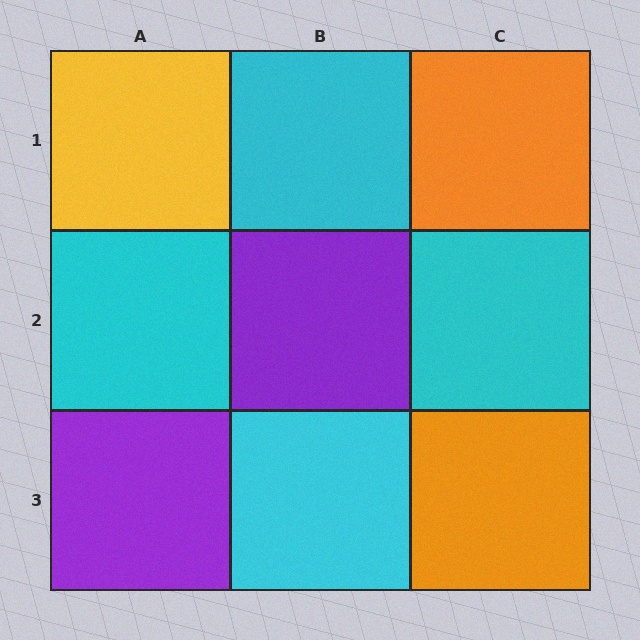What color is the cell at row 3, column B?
Cyan.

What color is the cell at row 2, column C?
Cyan.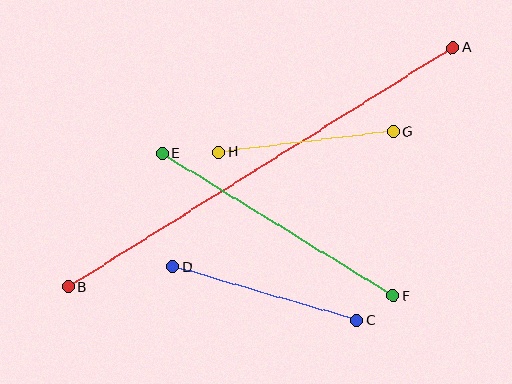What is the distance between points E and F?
The distance is approximately 271 pixels.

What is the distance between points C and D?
The distance is approximately 192 pixels.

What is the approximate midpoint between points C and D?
The midpoint is at approximately (265, 294) pixels.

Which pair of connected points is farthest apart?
Points A and B are farthest apart.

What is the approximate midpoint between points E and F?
The midpoint is at approximately (278, 225) pixels.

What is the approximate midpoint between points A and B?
The midpoint is at approximately (260, 168) pixels.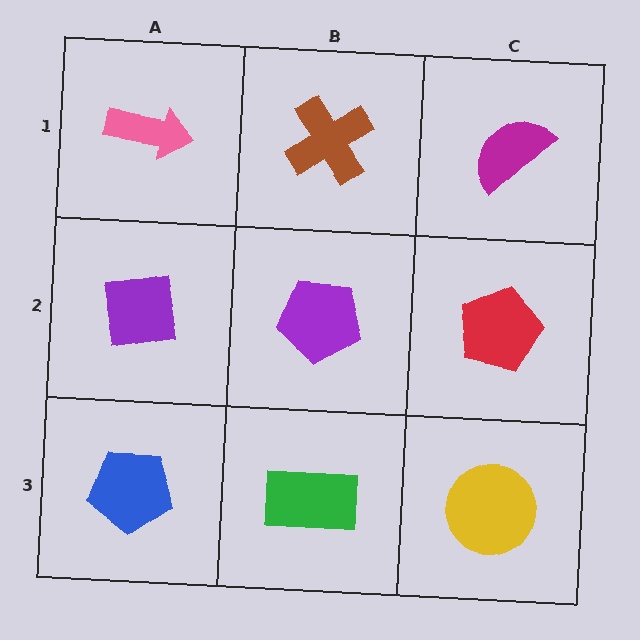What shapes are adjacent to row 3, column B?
A purple pentagon (row 2, column B), a blue pentagon (row 3, column A), a yellow circle (row 3, column C).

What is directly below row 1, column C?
A red pentagon.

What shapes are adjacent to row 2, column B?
A brown cross (row 1, column B), a green rectangle (row 3, column B), a purple square (row 2, column A), a red pentagon (row 2, column C).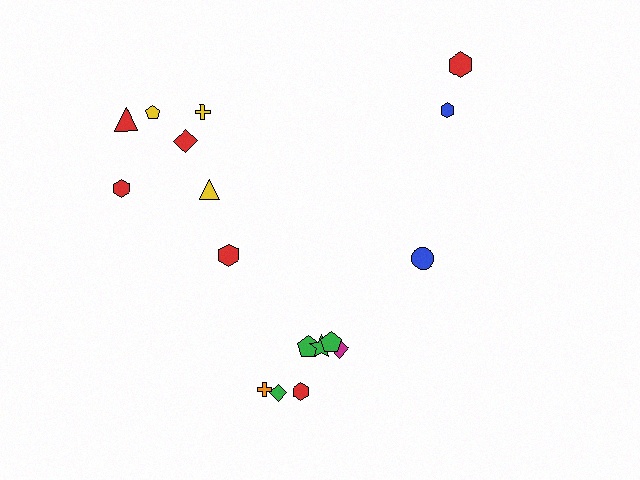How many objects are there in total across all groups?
There are 17 objects.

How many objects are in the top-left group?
There are 7 objects.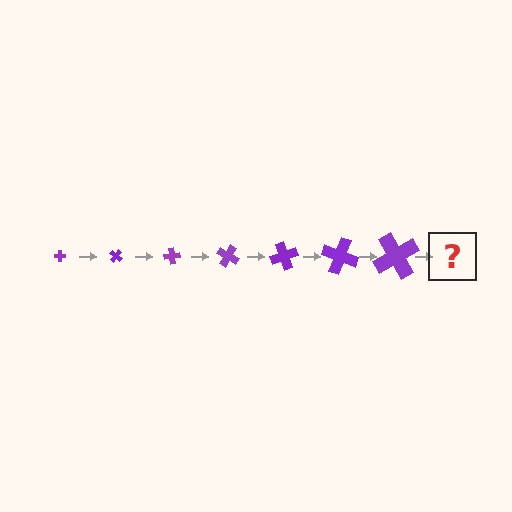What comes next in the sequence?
The next element should be a cross, larger than the previous one and rotated 280 degrees from the start.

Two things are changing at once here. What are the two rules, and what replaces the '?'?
The two rules are that the cross grows larger each step and it rotates 40 degrees each step. The '?' should be a cross, larger than the previous one and rotated 280 degrees from the start.